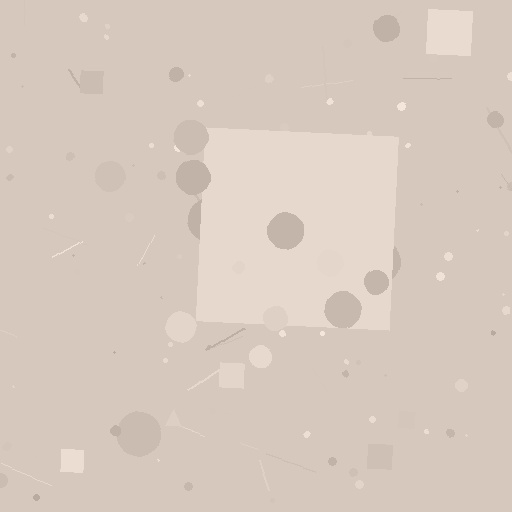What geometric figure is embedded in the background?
A square is embedded in the background.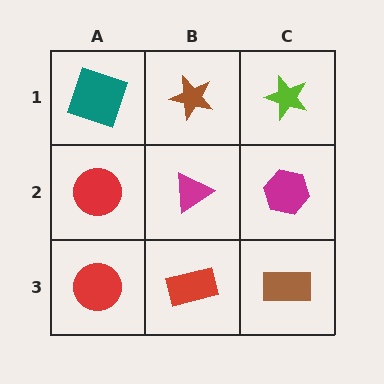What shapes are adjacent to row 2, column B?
A brown star (row 1, column B), a red rectangle (row 3, column B), a red circle (row 2, column A), a magenta hexagon (row 2, column C).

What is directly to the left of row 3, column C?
A red rectangle.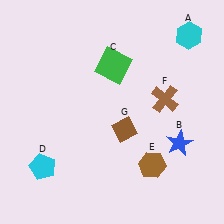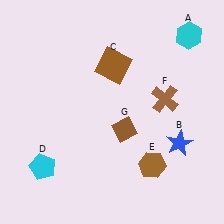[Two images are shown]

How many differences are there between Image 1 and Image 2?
There is 1 difference between the two images.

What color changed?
The square (C) changed from green in Image 1 to brown in Image 2.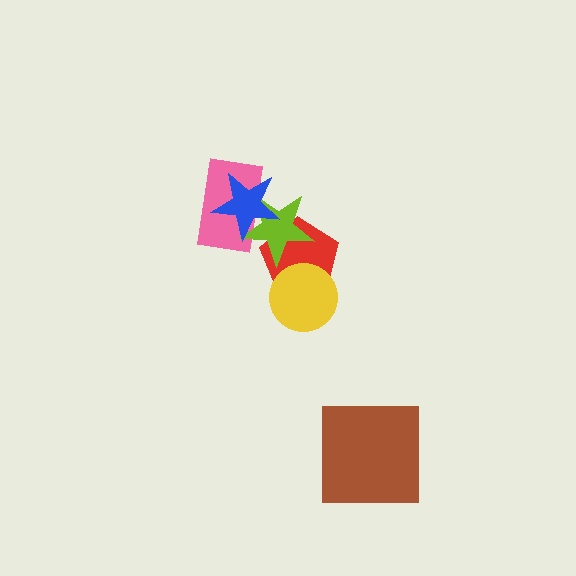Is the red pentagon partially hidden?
Yes, it is partially covered by another shape.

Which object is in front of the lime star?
The blue star is in front of the lime star.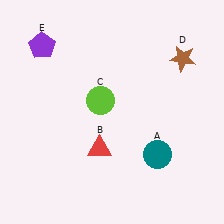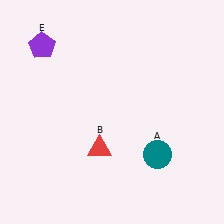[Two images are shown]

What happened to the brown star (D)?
The brown star (D) was removed in Image 2. It was in the top-right area of Image 1.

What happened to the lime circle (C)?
The lime circle (C) was removed in Image 2. It was in the top-left area of Image 1.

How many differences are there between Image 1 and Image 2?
There are 2 differences between the two images.